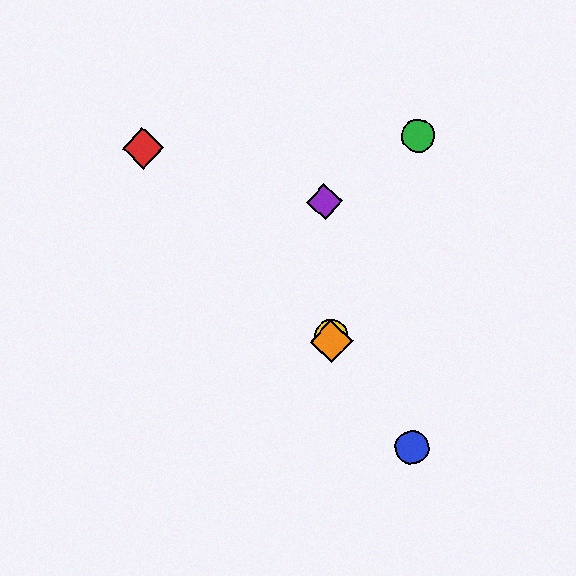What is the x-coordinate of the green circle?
The green circle is at x≈418.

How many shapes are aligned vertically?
3 shapes (the yellow circle, the purple diamond, the orange diamond) are aligned vertically.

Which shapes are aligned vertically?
The yellow circle, the purple diamond, the orange diamond are aligned vertically.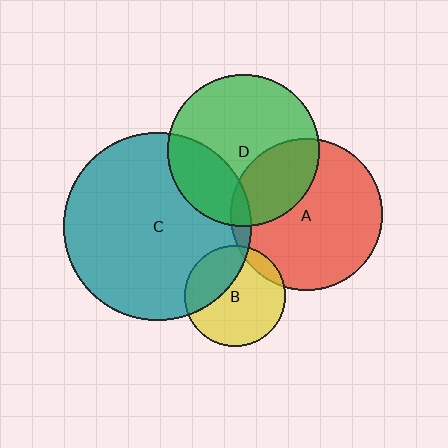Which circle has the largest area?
Circle C (teal).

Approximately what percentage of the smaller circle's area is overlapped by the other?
Approximately 25%.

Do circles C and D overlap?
Yes.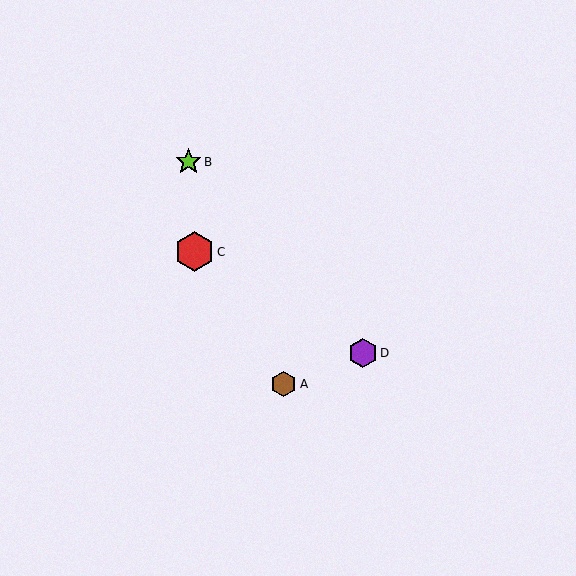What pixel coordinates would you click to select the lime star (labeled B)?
Click at (189, 162) to select the lime star B.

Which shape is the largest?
The red hexagon (labeled C) is the largest.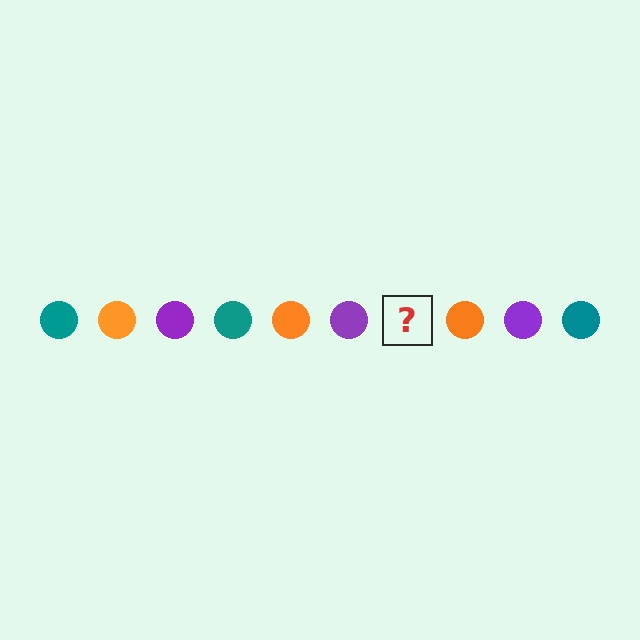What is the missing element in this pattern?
The missing element is a teal circle.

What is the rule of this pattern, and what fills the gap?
The rule is that the pattern cycles through teal, orange, purple circles. The gap should be filled with a teal circle.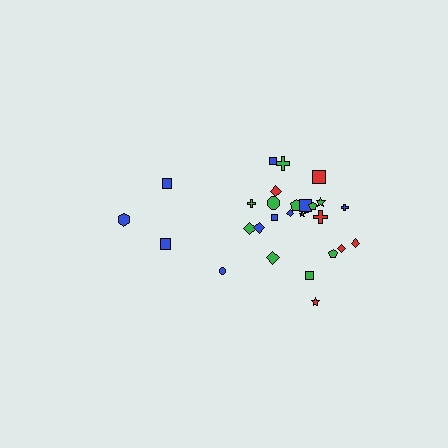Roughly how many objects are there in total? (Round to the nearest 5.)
Roughly 30 objects in total.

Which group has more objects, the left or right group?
The right group.